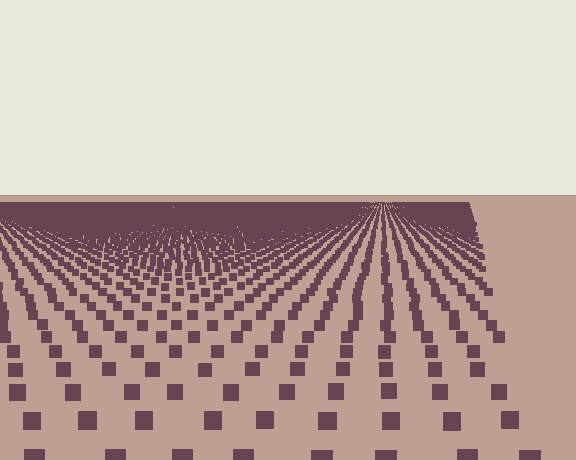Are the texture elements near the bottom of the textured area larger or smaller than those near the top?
Larger. Near the bottom, elements are closer to the viewer and appear at a bigger on-screen size.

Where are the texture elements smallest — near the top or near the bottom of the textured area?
Near the top.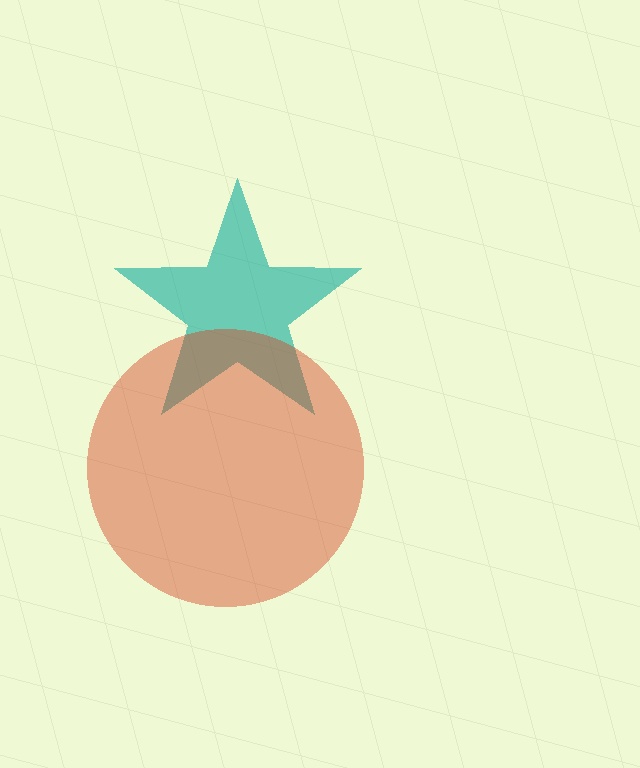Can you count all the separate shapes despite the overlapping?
Yes, there are 2 separate shapes.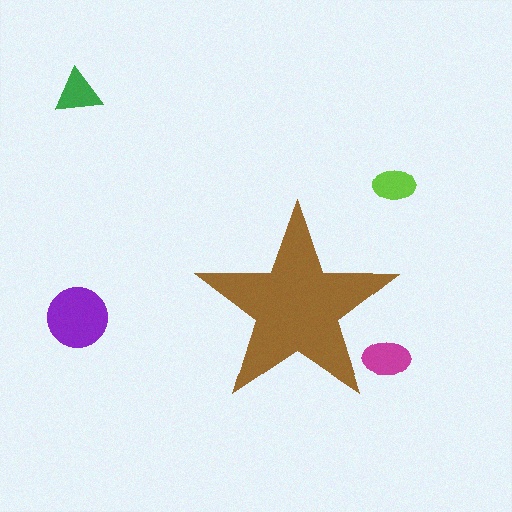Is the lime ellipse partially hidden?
No, the lime ellipse is fully visible.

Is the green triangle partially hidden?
No, the green triangle is fully visible.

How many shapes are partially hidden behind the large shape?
1 shape is partially hidden.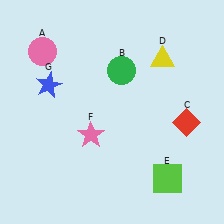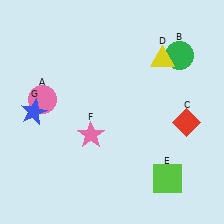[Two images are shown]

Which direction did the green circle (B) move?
The green circle (B) moved right.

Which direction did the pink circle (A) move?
The pink circle (A) moved down.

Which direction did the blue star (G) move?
The blue star (G) moved down.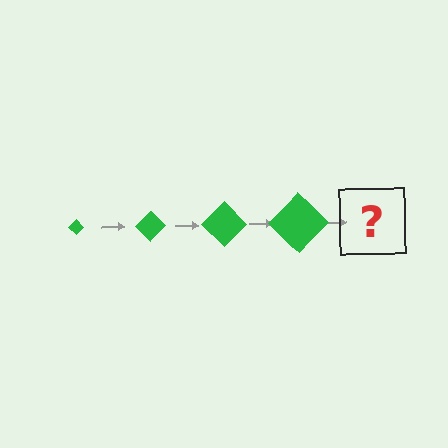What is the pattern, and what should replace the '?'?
The pattern is that the diamond gets progressively larger each step. The '?' should be a green diamond, larger than the previous one.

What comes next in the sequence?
The next element should be a green diamond, larger than the previous one.